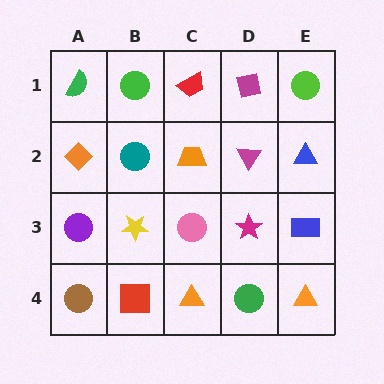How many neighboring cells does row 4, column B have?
3.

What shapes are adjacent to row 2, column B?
A green circle (row 1, column B), a yellow star (row 3, column B), an orange diamond (row 2, column A), an orange trapezoid (row 2, column C).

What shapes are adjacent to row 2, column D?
A magenta square (row 1, column D), a magenta star (row 3, column D), an orange trapezoid (row 2, column C), a blue triangle (row 2, column E).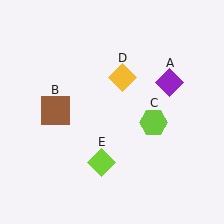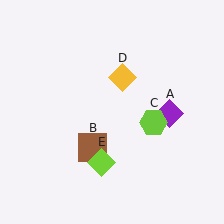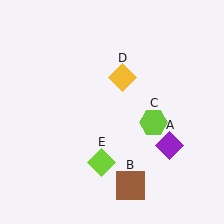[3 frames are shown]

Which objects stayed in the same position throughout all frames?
Lime hexagon (object C) and yellow diamond (object D) and lime diamond (object E) remained stationary.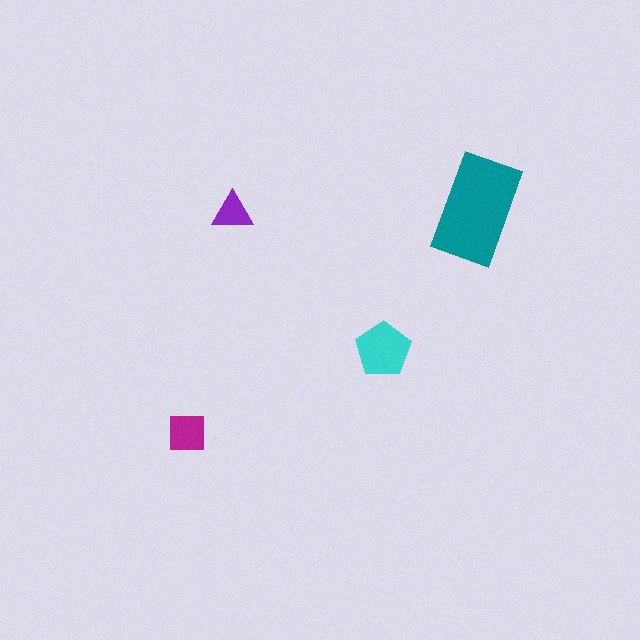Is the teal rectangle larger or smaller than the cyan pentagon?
Larger.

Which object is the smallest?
The purple triangle.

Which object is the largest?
The teal rectangle.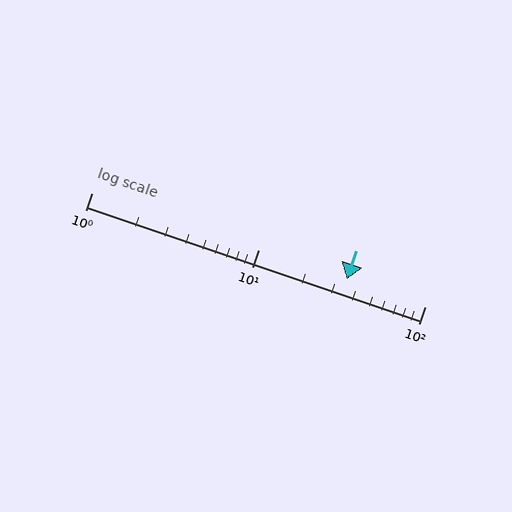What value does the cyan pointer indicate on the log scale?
The pointer indicates approximately 34.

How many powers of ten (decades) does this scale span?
The scale spans 2 decades, from 1 to 100.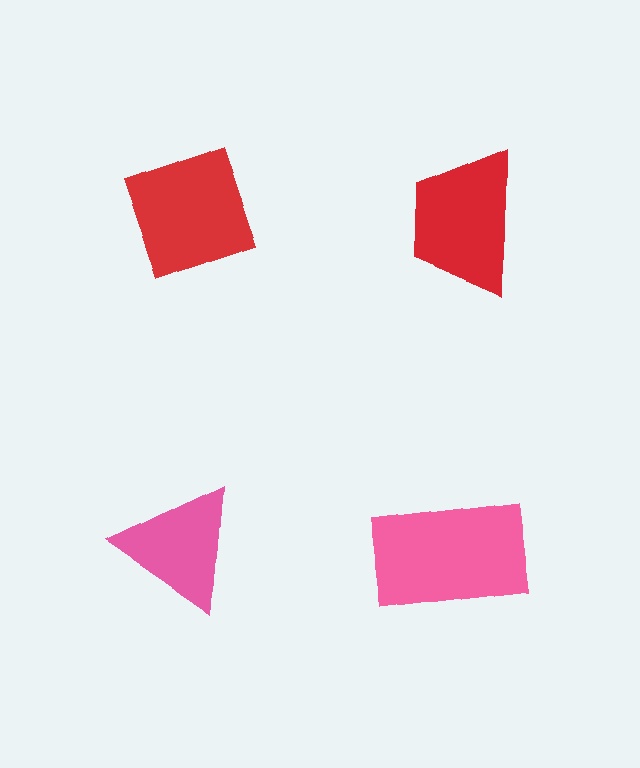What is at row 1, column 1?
A red diamond.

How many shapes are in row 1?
2 shapes.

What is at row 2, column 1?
A pink triangle.